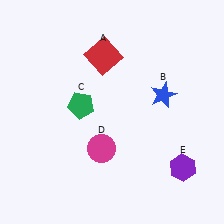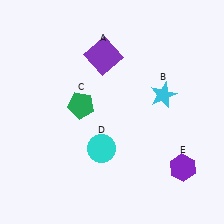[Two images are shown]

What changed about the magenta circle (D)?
In Image 1, D is magenta. In Image 2, it changed to cyan.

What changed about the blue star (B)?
In Image 1, B is blue. In Image 2, it changed to cyan.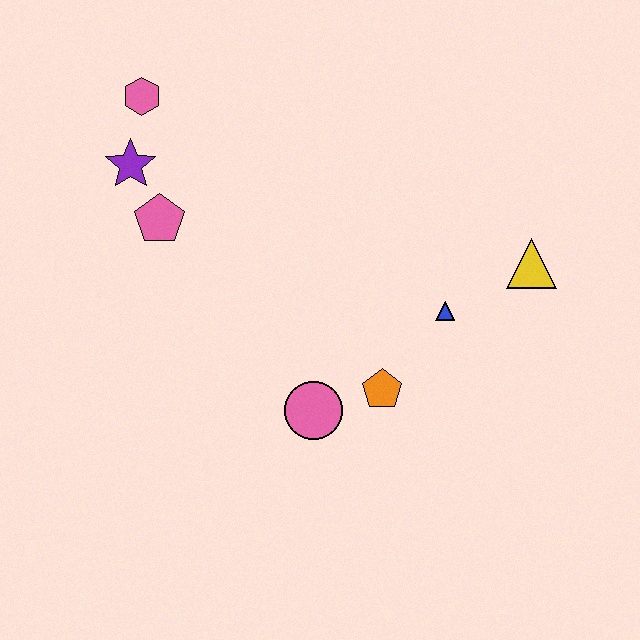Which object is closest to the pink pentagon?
The purple star is closest to the pink pentagon.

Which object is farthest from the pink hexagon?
The yellow triangle is farthest from the pink hexagon.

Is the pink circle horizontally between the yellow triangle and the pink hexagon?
Yes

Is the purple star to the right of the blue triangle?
No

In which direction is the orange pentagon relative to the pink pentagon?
The orange pentagon is to the right of the pink pentagon.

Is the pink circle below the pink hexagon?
Yes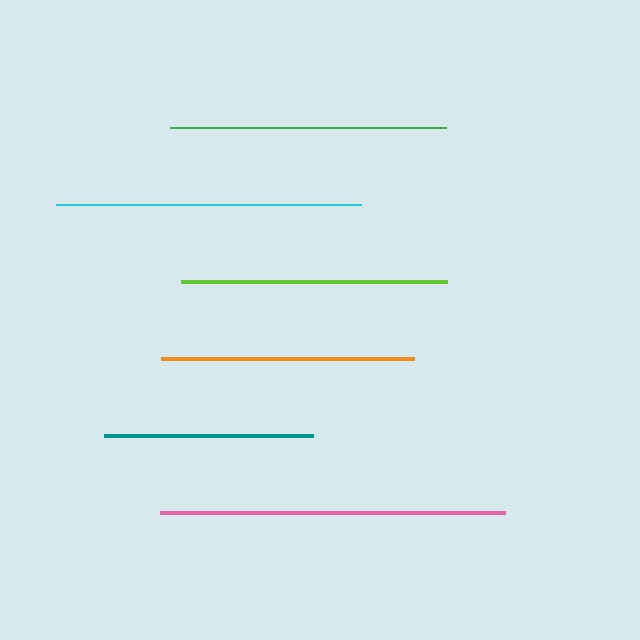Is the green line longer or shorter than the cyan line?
The cyan line is longer than the green line.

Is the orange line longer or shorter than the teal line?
The orange line is longer than the teal line.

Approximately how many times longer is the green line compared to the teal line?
The green line is approximately 1.3 times the length of the teal line.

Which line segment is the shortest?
The teal line is the shortest at approximately 208 pixels.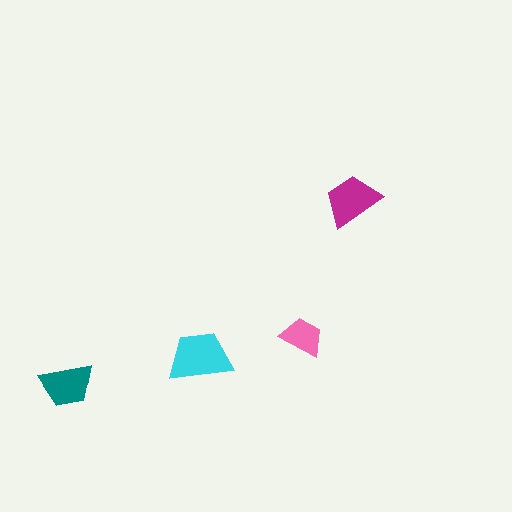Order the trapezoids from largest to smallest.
the cyan one, the magenta one, the teal one, the pink one.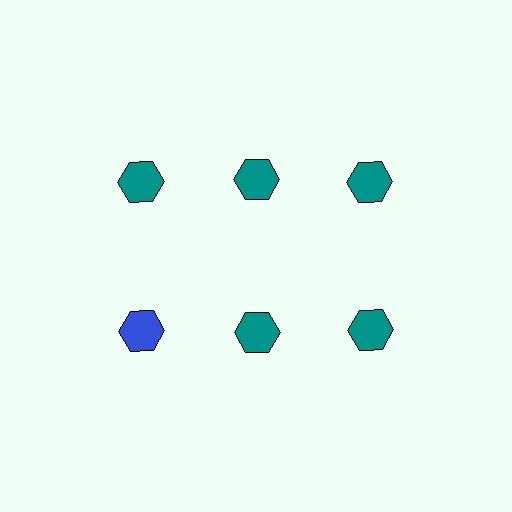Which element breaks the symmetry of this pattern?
The blue hexagon in the second row, leftmost column breaks the symmetry. All other shapes are teal hexagons.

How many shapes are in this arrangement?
There are 6 shapes arranged in a grid pattern.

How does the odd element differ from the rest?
It has a different color: blue instead of teal.